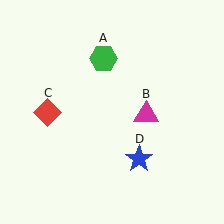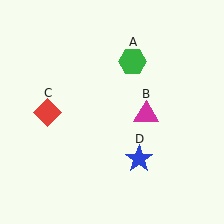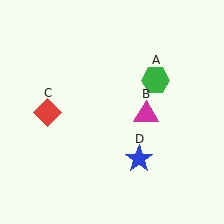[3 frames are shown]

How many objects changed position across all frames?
1 object changed position: green hexagon (object A).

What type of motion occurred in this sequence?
The green hexagon (object A) rotated clockwise around the center of the scene.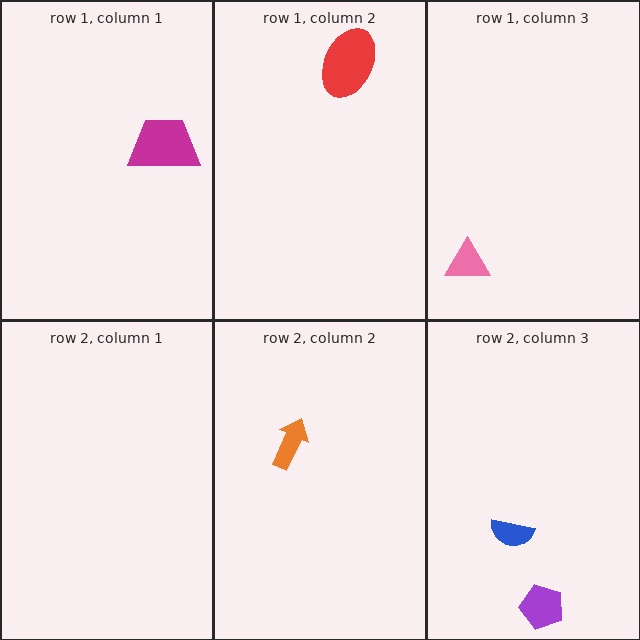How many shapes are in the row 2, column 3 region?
2.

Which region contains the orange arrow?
The row 2, column 2 region.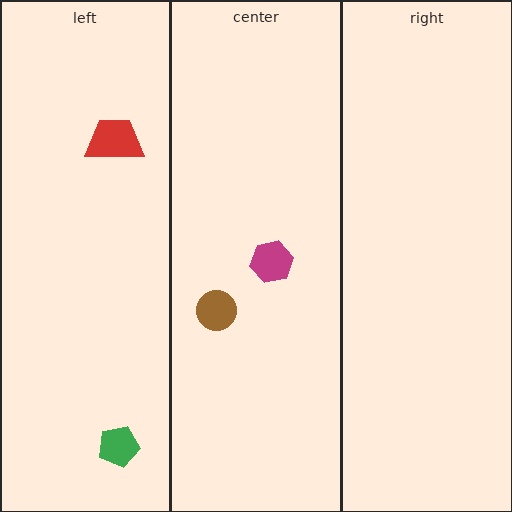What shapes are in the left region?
The red trapezoid, the green pentagon.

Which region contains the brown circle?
The center region.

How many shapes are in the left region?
2.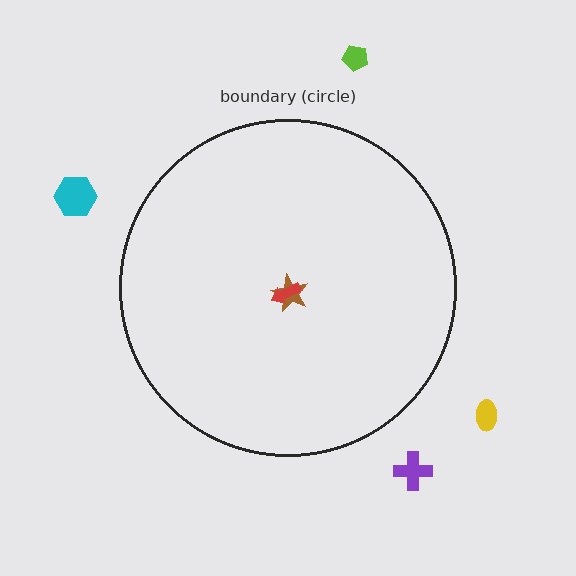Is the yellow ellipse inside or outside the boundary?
Outside.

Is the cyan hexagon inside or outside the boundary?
Outside.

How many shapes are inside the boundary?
2 inside, 4 outside.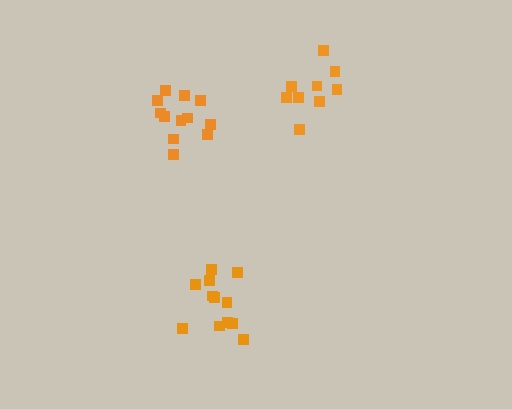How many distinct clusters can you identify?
There are 3 distinct clusters.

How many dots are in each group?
Group 1: 12 dots, Group 2: 12 dots, Group 3: 9 dots (33 total).